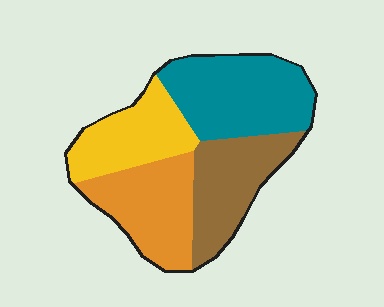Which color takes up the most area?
Teal, at roughly 30%.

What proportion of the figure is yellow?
Yellow covers about 20% of the figure.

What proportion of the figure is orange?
Orange covers 25% of the figure.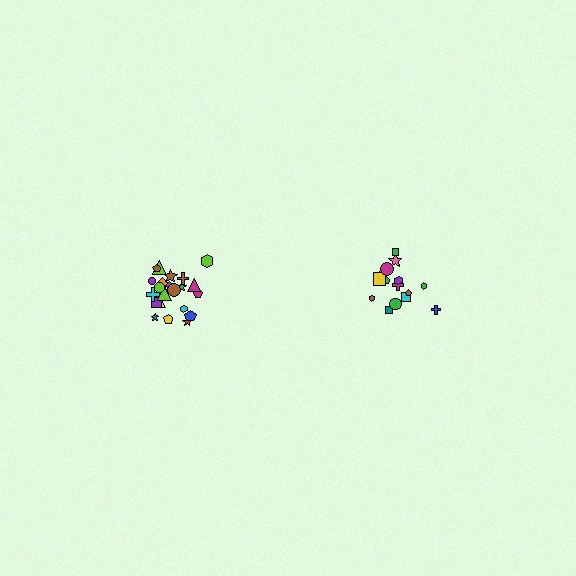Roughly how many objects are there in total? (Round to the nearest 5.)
Roughly 40 objects in total.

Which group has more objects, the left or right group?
The left group.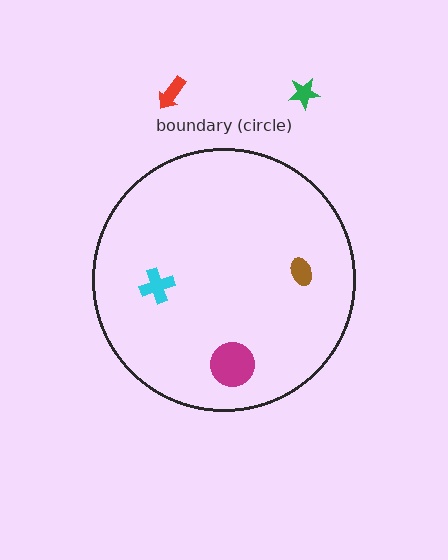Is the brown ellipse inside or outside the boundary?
Inside.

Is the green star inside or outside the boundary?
Outside.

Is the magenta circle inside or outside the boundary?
Inside.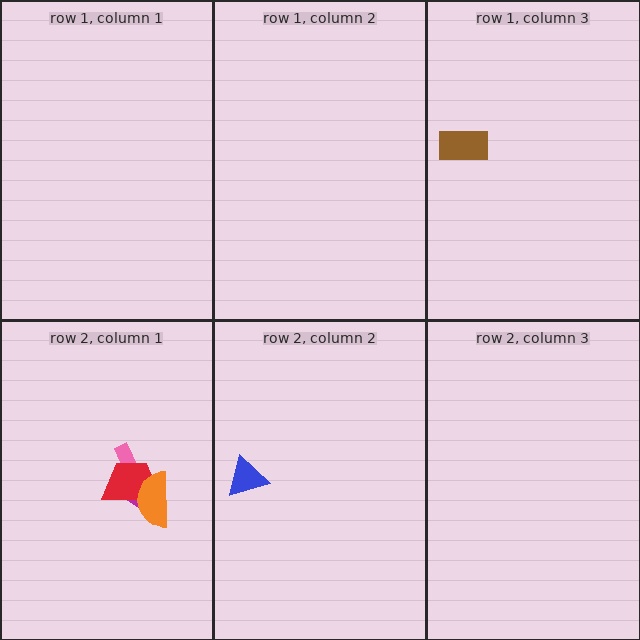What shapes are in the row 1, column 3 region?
The brown rectangle.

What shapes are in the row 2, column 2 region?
The blue triangle.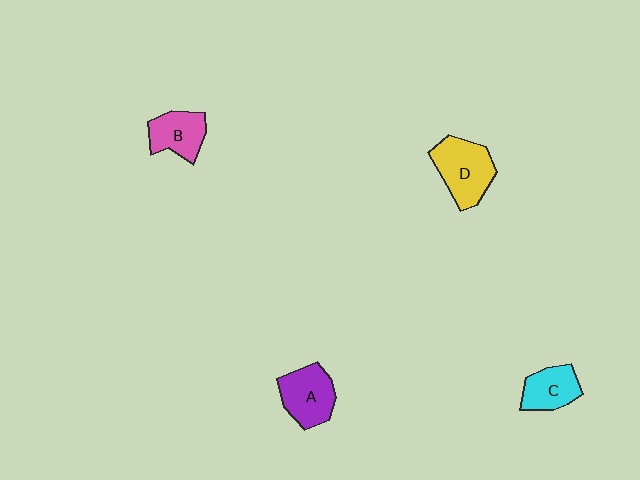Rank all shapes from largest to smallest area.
From largest to smallest: D (yellow), A (purple), B (pink), C (cyan).